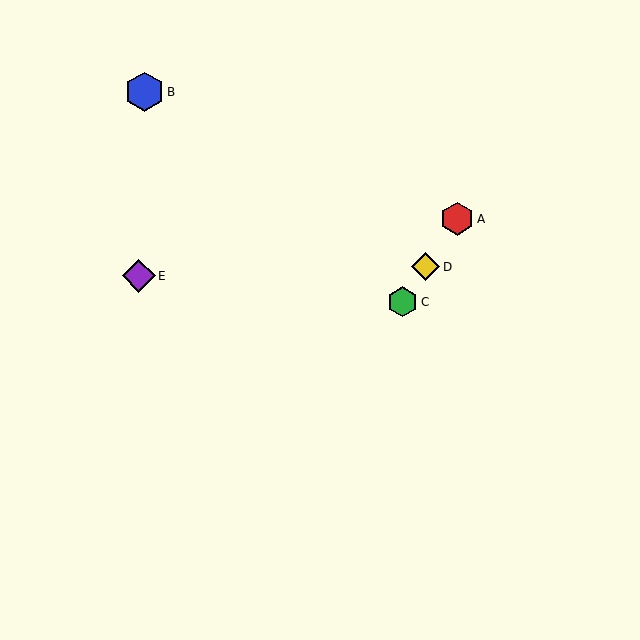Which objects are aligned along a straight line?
Objects A, C, D are aligned along a straight line.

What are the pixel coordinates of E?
Object E is at (139, 276).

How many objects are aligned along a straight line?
3 objects (A, C, D) are aligned along a straight line.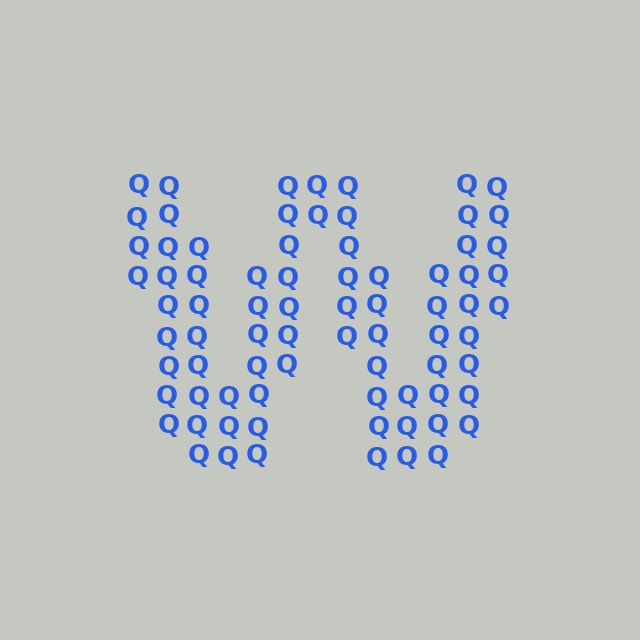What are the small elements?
The small elements are letter Q's.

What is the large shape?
The large shape is the letter W.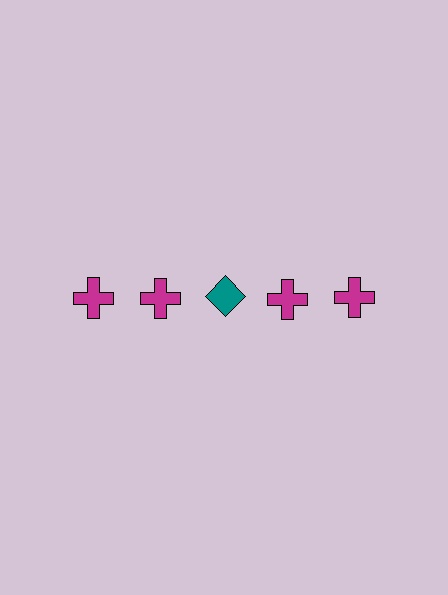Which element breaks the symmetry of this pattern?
The teal diamond in the top row, center column breaks the symmetry. All other shapes are magenta crosses.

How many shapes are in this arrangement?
There are 5 shapes arranged in a grid pattern.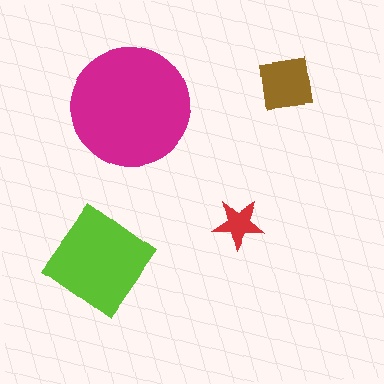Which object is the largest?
The magenta circle.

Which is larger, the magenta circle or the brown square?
The magenta circle.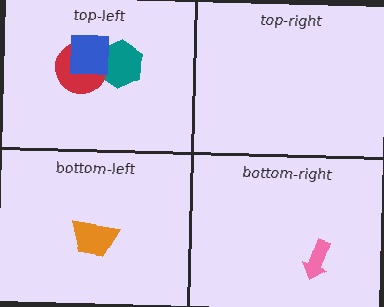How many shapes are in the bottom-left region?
1.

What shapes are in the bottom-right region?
The pink arrow.